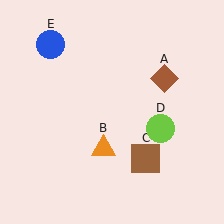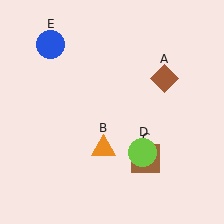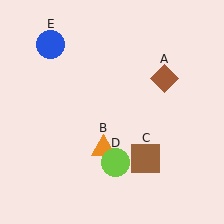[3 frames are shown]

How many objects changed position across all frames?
1 object changed position: lime circle (object D).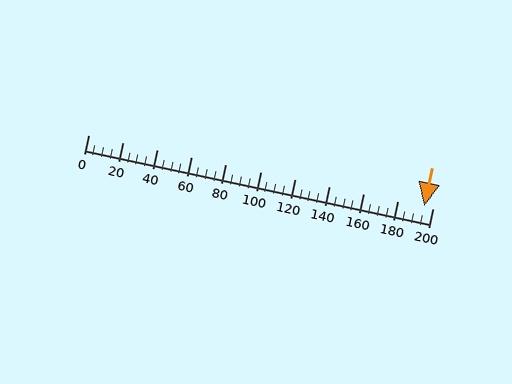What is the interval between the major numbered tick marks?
The major tick marks are spaced 20 units apart.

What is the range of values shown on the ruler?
The ruler shows values from 0 to 200.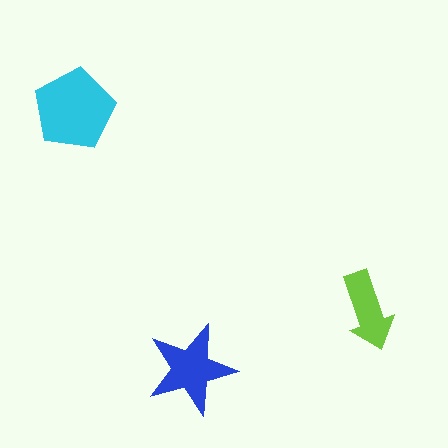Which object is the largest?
The cyan pentagon.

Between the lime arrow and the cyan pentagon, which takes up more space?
The cyan pentagon.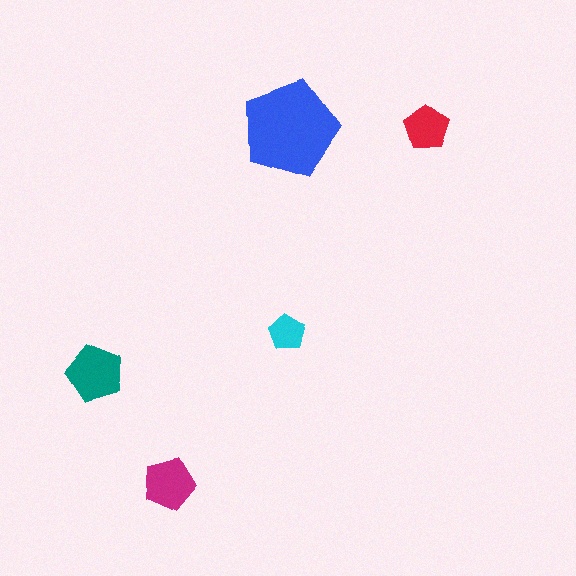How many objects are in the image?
There are 5 objects in the image.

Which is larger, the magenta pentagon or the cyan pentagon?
The magenta one.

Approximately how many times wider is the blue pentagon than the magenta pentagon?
About 2 times wider.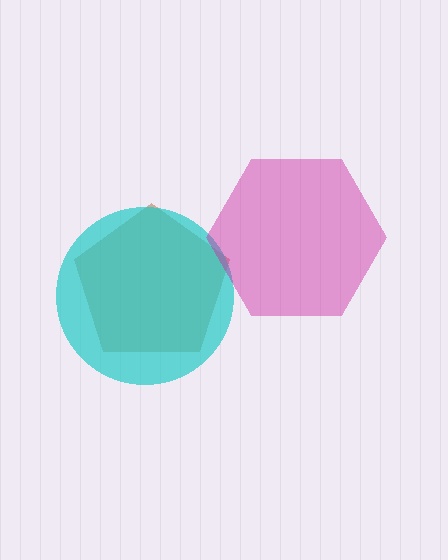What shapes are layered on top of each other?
The layered shapes are: a brown pentagon, a cyan circle, a magenta hexagon.